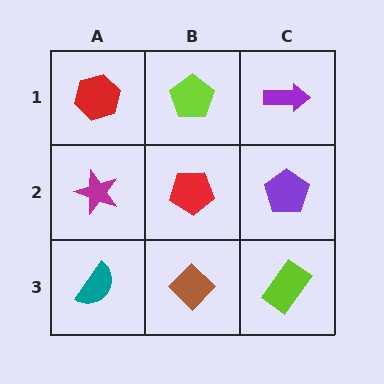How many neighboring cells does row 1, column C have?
2.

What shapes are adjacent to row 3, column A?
A magenta star (row 2, column A), a brown diamond (row 3, column B).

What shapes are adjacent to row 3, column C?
A purple pentagon (row 2, column C), a brown diamond (row 3, column B).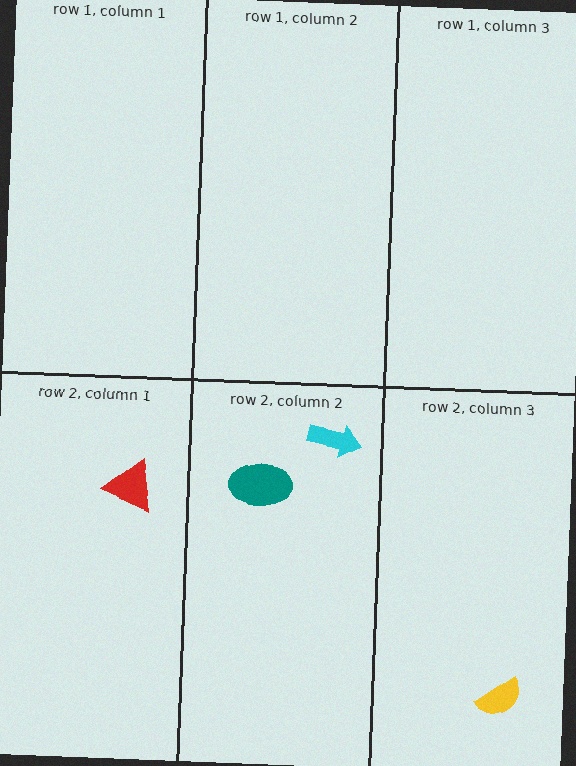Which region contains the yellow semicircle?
The row 2, column 3 region.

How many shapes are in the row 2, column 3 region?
1.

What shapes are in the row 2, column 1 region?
The red triangle.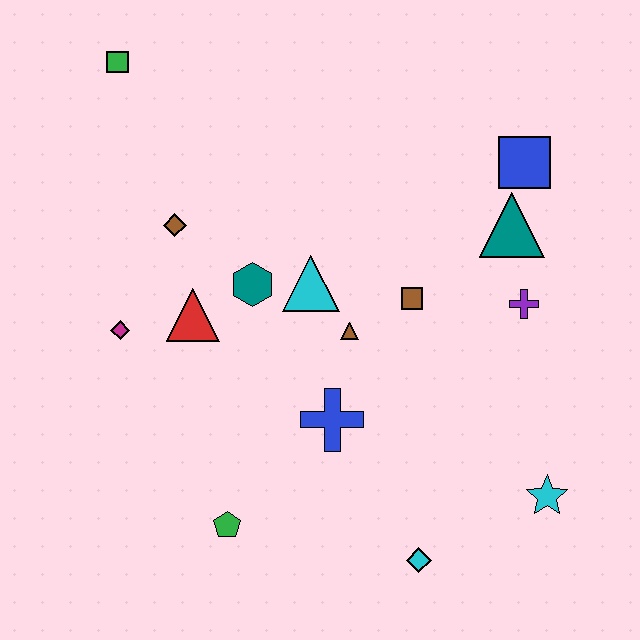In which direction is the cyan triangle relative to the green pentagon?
The cyan triangle is above the green pentagon.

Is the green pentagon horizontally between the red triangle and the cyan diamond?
Yes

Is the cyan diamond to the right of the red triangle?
Yes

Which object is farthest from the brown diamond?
The cyan star is farthest from the brown diamond.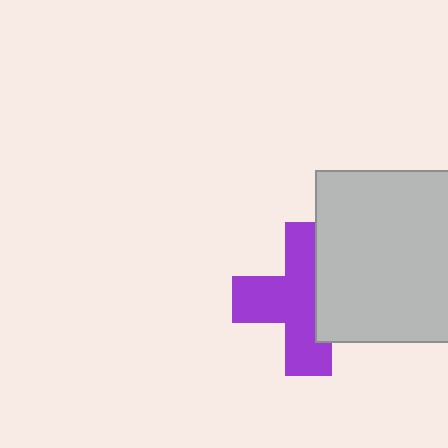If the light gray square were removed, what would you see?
You would see the complete purple cross.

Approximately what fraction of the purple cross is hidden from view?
Roughly 37% of the purple cross is hidden behind the light gray square.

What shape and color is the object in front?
The object in front is a light gray square.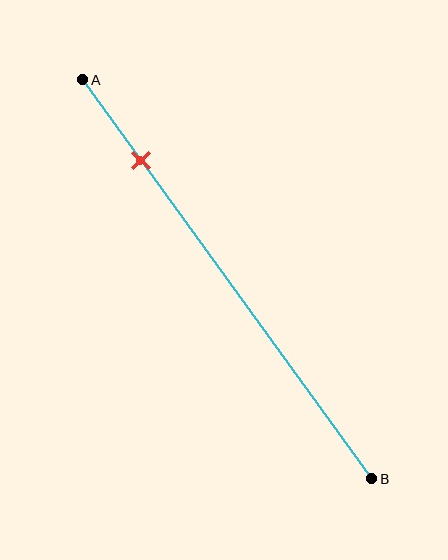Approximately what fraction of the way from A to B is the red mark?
The red mark is approximately 20% of the way from A to B.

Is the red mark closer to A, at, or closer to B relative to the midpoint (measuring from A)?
The red mark is closer to point A than the midpoint of segment AB.